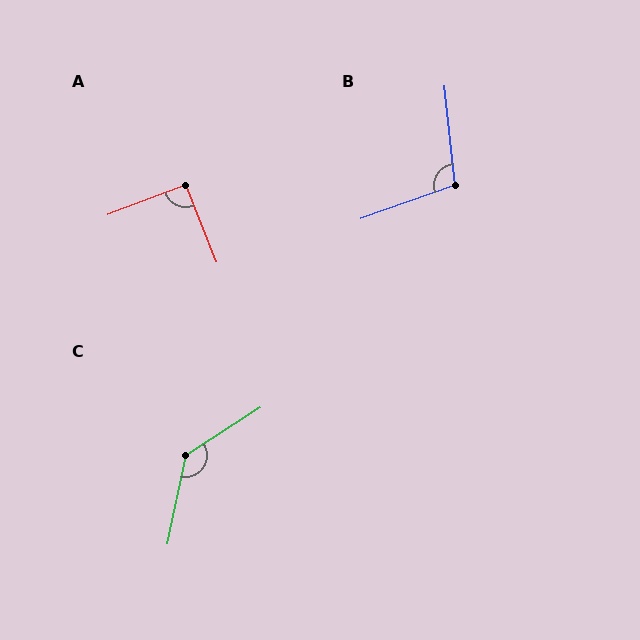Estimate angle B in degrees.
Approximately 104 degrees.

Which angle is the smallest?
A, at approximately 91 degrees.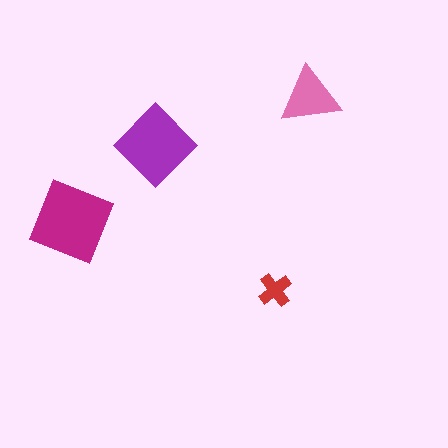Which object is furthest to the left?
The magenta square is leftmost.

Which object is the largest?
The magenta square.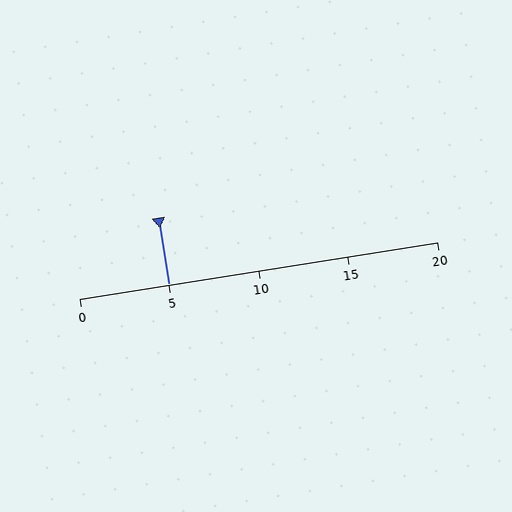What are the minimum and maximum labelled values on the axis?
The axis runs from 0 to 20.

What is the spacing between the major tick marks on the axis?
The major ticks are spaced 5 apart.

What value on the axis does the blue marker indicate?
The marker indicates approximately 5.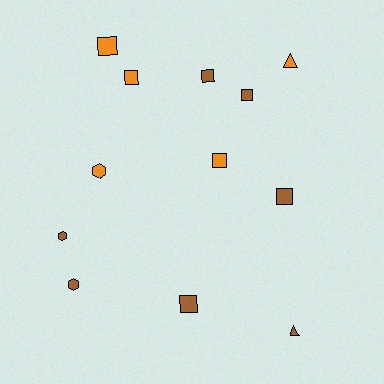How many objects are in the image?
There are 12 objects.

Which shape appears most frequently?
Square, with 7 objects.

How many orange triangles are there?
There is 1 orange triangle.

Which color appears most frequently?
Brown, with 7 objects.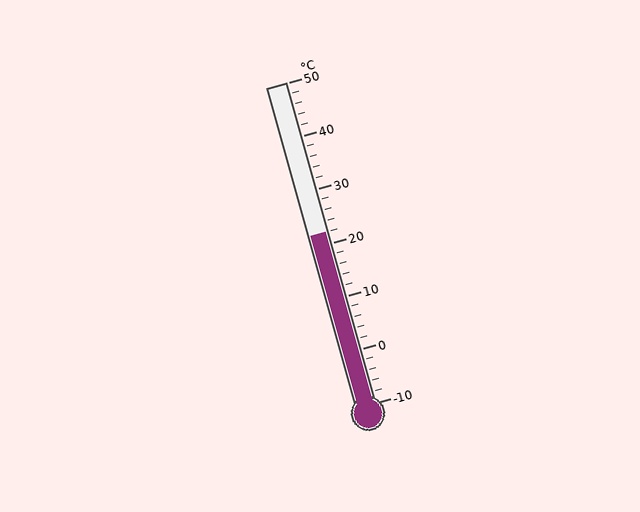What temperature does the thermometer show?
The thermometer shows approximately 22°C.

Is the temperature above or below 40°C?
The temperature is below 40°C.